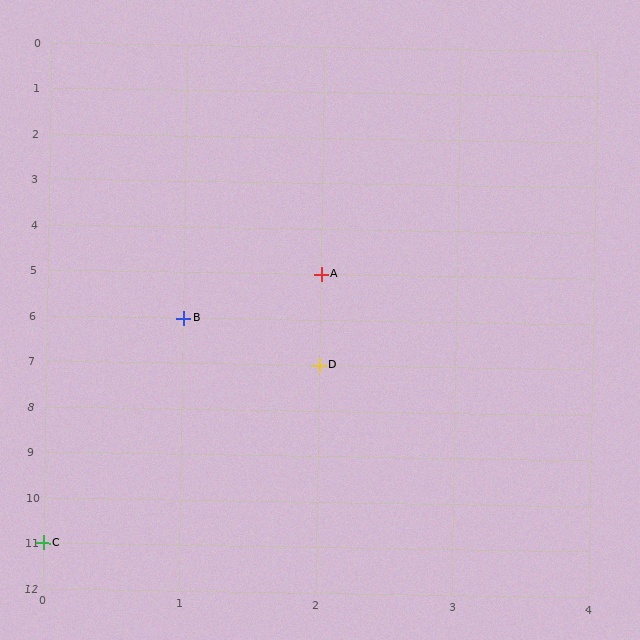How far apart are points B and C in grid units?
Points B and C are 1 column and 5 rows apart (about 5.1 grid units diagonally).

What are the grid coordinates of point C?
Point C is at grid coordinates (0, 11).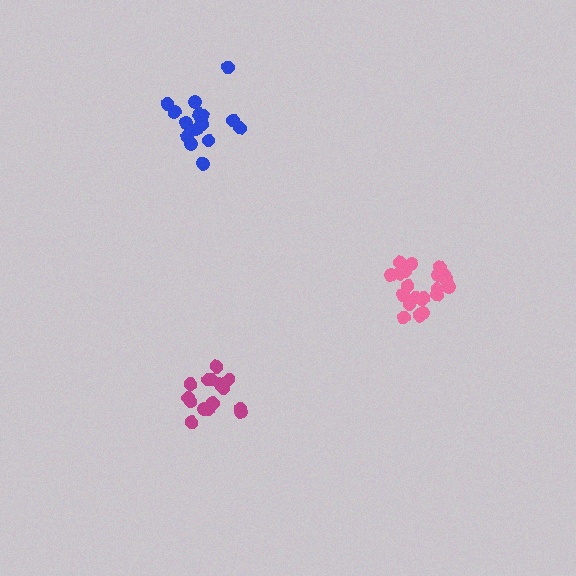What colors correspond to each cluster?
The clusters are colored: blue, pink, magenta.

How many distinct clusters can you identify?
There are 3 distinct clusters.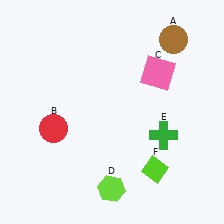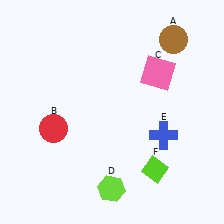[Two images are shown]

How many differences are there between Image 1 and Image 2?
There is 1 difference between the two images.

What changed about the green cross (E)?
In Image 1, E is green. In Image 2, it changed to blue.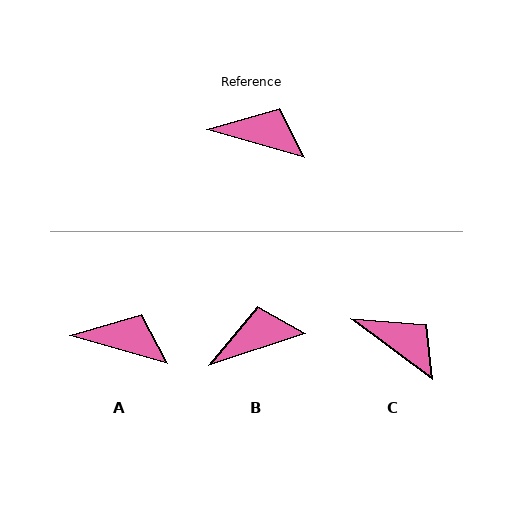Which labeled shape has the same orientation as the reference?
A.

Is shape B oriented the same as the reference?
No, it is off by about 34 degrees.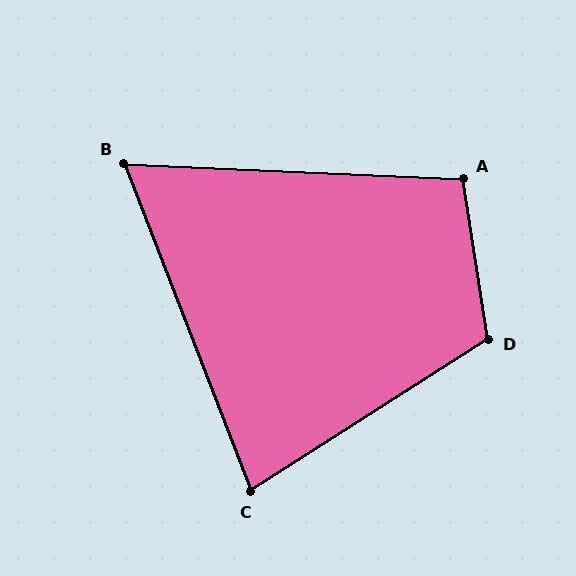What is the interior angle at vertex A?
Approximately 101 degrees (obtuse).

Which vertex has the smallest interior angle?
B, at approximately 66 degrees.